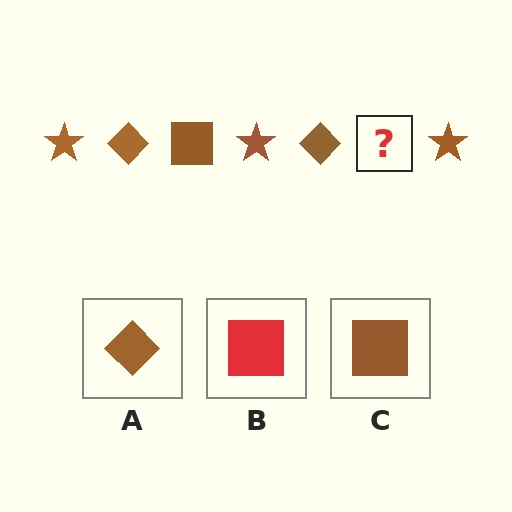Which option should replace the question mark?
Option C.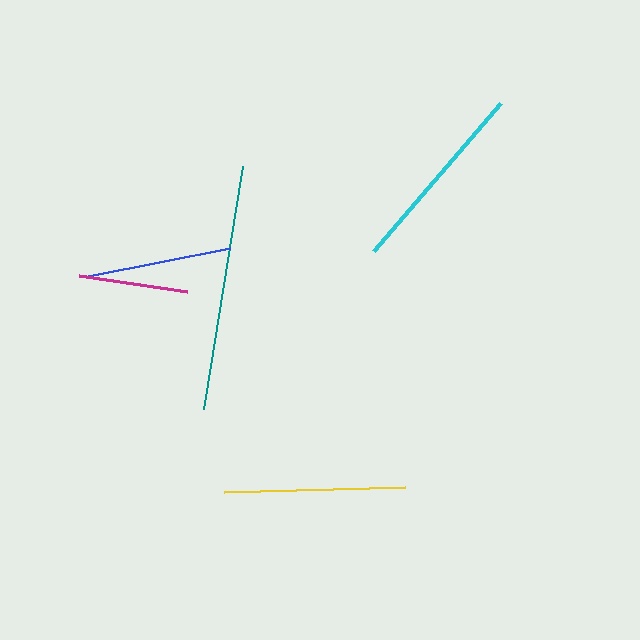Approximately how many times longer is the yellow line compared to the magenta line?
The yellow line is approximately 1.7 times the length of the magenta line.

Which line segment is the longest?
The teal line is the longest at approximately 247 pixels.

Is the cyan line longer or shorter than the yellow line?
The cyan line is longer than the yellow line.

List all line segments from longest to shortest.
From longest to shortest: teal, cyan, yellow, blue, magenta.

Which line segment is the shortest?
The magenta line is the shortest at approximately 108 pixels.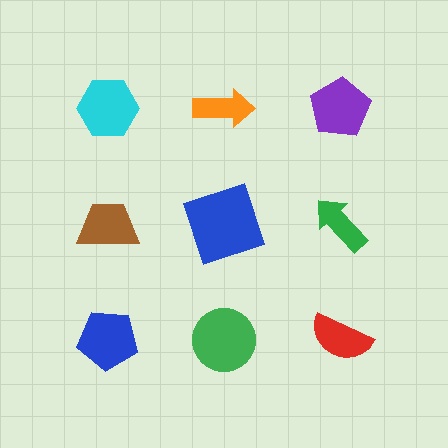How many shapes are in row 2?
3 shapes.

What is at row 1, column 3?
A purple pentagon.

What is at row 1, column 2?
An orange arrow.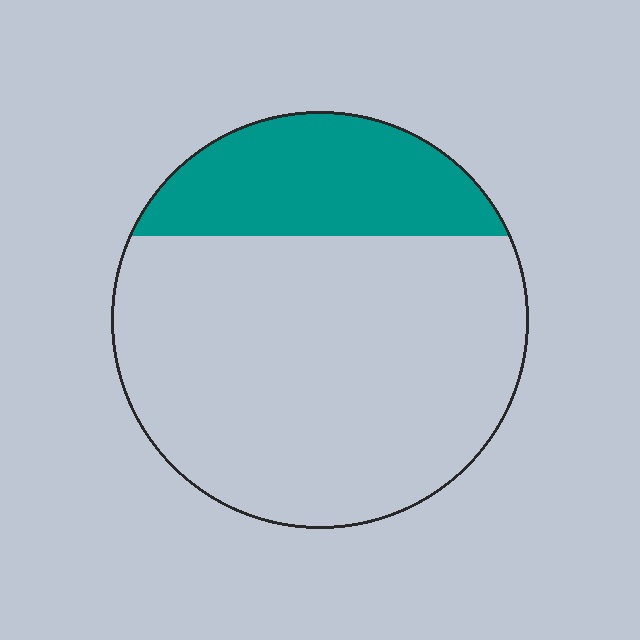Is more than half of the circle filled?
No.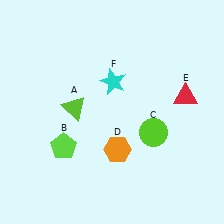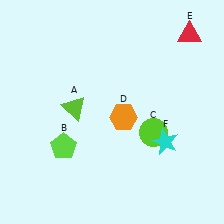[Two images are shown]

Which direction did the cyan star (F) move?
The cyan star (F) moved down.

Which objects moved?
The objects that moved are: the orange hexagon (D), the red triangle (E), the cyan star (F).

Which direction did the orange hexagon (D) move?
The orange hexagon (D) moved up.